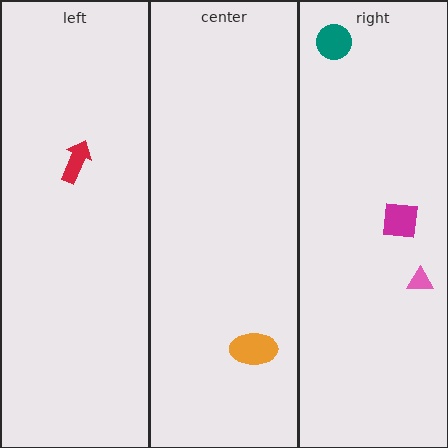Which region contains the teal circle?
The right region.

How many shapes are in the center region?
1.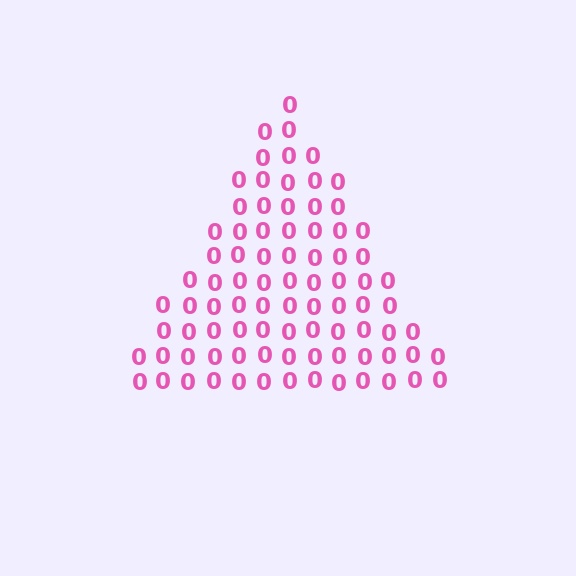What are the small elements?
The small elements are digit 0's.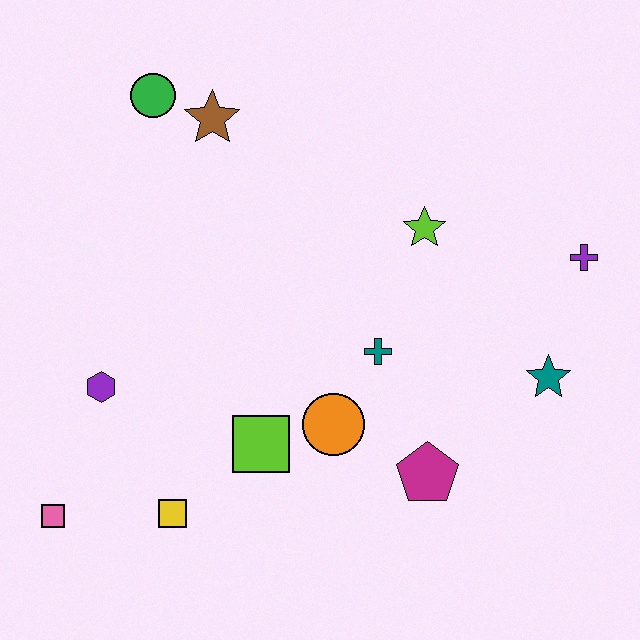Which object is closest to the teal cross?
The orange circle is closest to the teal cross.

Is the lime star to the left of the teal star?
Yes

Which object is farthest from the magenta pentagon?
The green circle is farthest from the magenta pentagon.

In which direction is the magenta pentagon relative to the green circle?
The magenta pentagon is below the green circle.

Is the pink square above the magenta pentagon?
No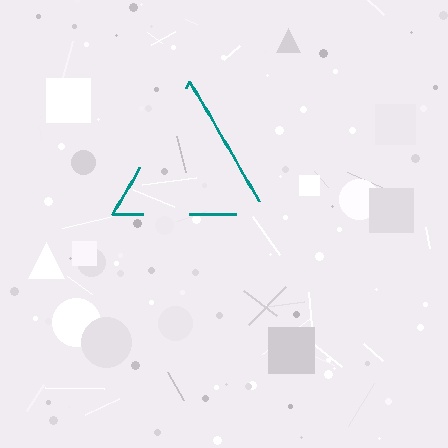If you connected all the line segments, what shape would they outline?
They would outline a triangle.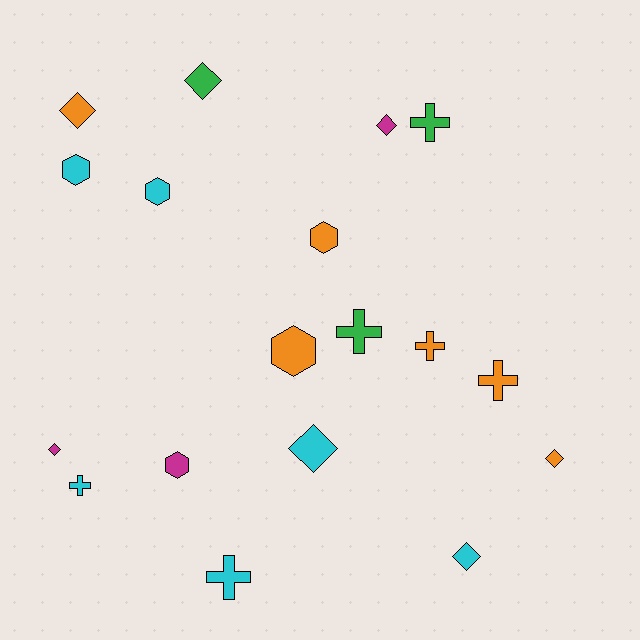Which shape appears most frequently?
Diamond, with 7 objects.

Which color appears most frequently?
Cyan, with 6 objects.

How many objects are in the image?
There are 18 objects.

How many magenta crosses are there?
There are no magenta crosses.